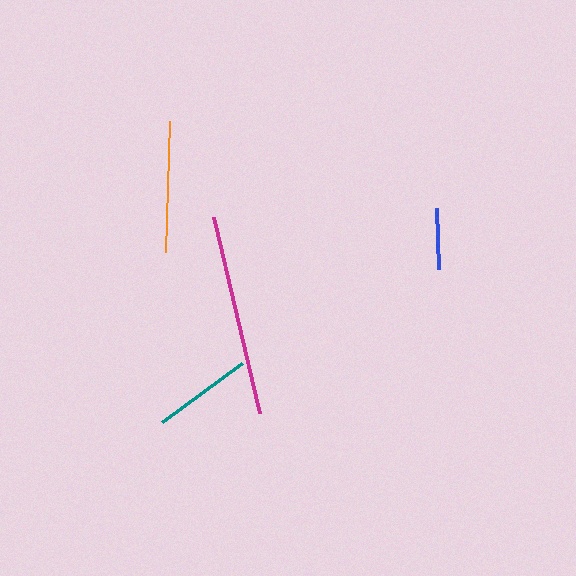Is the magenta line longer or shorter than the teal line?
The magenta line is longer than the teal line.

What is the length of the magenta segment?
The magenta segment is approximately 201 pixels long.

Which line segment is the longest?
The magenta line is the longest at approximately 201 pixels.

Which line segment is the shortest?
The blue line is the shortest at approximately 61 pixels.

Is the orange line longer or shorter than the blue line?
The orange line is longer than the blue line.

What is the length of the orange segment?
The orange segment is approximately 131 pixels long.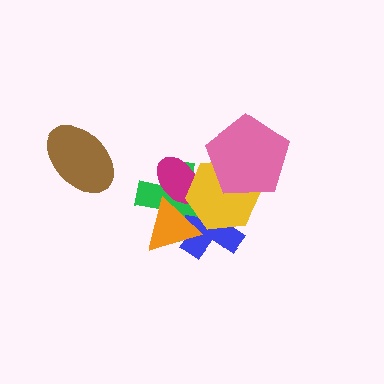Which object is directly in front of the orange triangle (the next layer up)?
The magenta ellipse is directly in front of the orange triangle.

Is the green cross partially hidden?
Yes, it is partially covered by another shape.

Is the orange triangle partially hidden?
Yes, it is partially covered by another shape.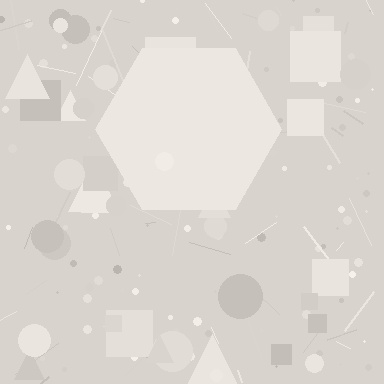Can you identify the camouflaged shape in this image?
The camouflaged shape is a hexagon.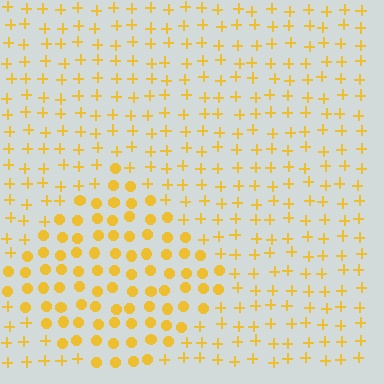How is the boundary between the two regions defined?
The boundary is defined by a change in element shape: circles inside vs. plus signs outside. All elements share the same color and spacing.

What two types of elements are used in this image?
The image uses circles inside the diamond region and plus signs outside it.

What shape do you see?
I see a diamond.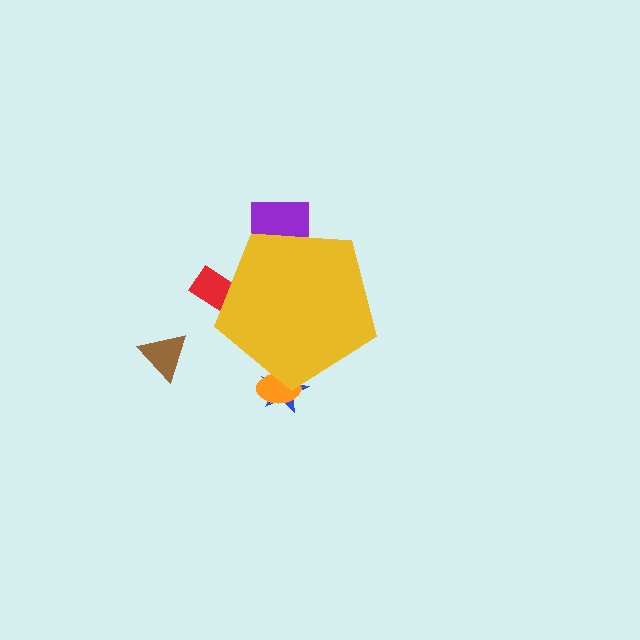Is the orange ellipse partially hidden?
Yes, the orange ellipse is partially hidden behind the yellow pentagon.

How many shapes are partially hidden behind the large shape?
4 shapes are partially hidden.